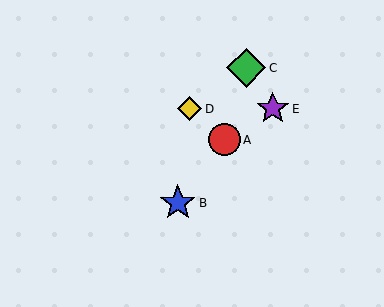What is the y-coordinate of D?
Object D is at y≈109.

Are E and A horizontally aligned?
No, E is at y≈109 and A is at y≈140.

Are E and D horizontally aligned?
Yes, both are at y≈109.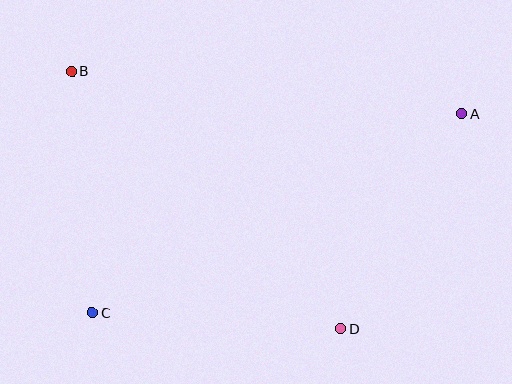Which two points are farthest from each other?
Points A and C are farthest from each other.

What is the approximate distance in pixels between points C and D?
The distance between C and D is approximately 248 pixels.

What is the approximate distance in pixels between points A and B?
The distance between A and B is approximately 392 pixels.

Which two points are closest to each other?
Points B and C are closest to each other.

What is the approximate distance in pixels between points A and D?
The distance between A and D is approximately 246 pixels.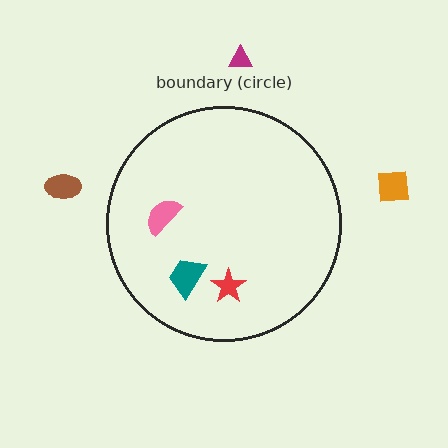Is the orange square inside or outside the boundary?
Outside.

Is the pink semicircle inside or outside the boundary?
Inside.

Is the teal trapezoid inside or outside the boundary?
Inside.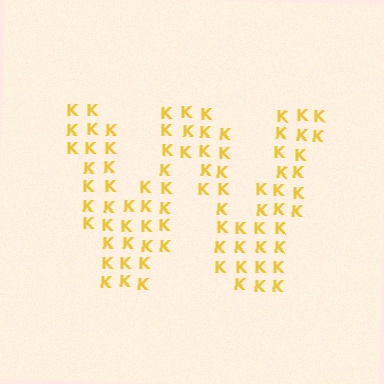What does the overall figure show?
The overall figure shows the letter W.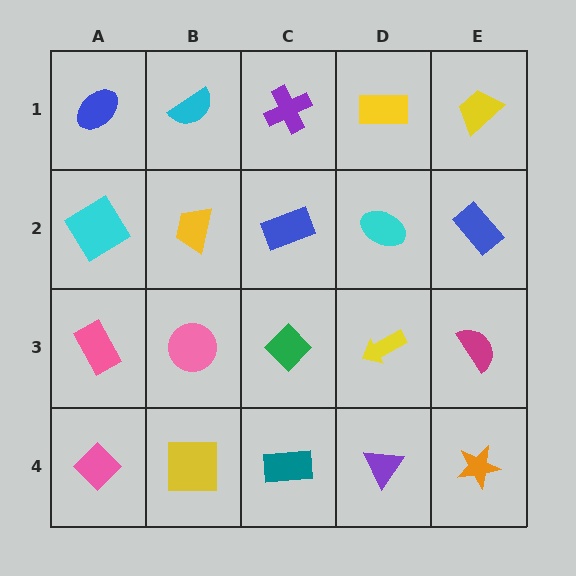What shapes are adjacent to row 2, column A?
A blue ellipse (row 1, column A), a pink rectangle (row 3, column A), a yellow trapezoid (row 2, column B).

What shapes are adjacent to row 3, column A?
A cyan diamond (row 2, column A), a pink diamond (row 4, column A), a pink circle (row 3, column B).